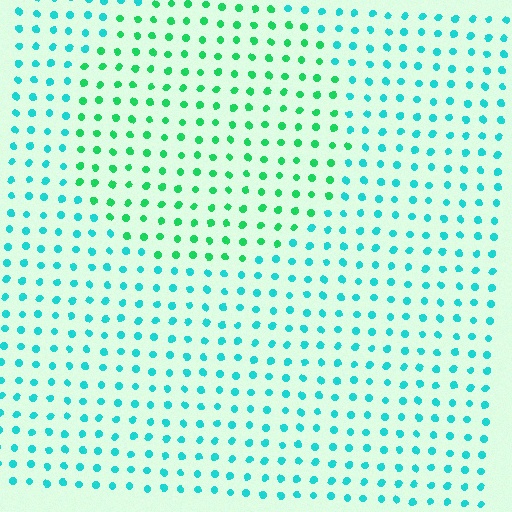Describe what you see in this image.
The image is filled with small cyan elements in a uniform arrangement. A circle-shaped region is visible where the elements are tinted to a slightly different hue, forming a subtle color boundary.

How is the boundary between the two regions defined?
The boundary is defined purely by a slight shift in hue (about 37 degrees). Spacing, size, and orientation are identical on both sides.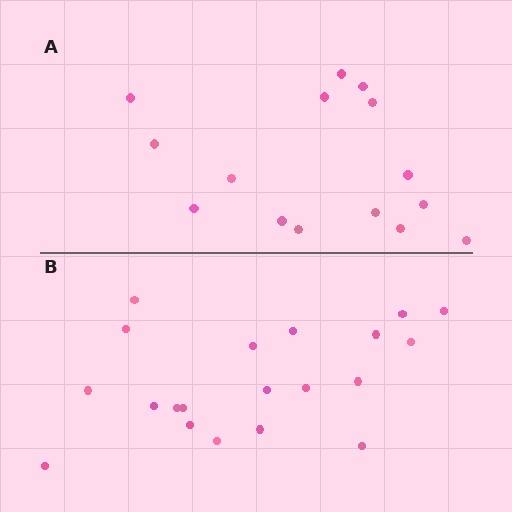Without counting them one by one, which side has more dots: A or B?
Region B (the bottom region) has more dots.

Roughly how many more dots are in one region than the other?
Region B has about 5 more dots than region A.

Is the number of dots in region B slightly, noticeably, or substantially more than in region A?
Region B has noticeably more, but not dramatically so. The ratio is roughly 1.3 to 1.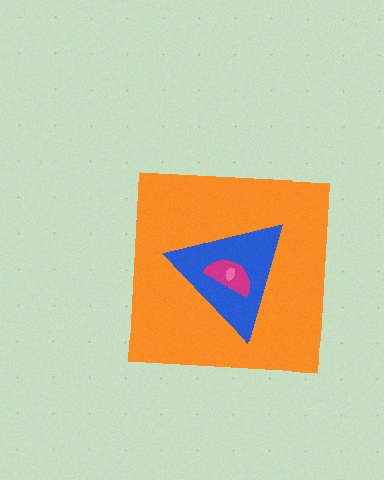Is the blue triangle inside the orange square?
Yes.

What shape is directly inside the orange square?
The blue triangle.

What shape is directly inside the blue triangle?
The magenta semicircle.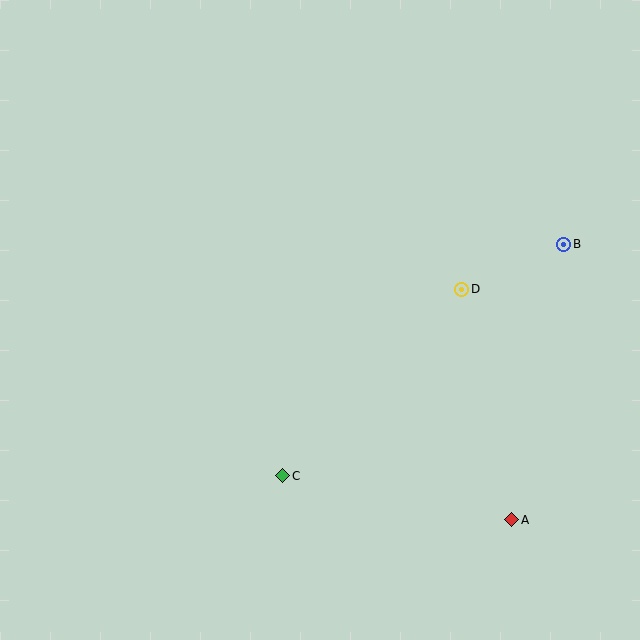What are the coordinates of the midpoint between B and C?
The midpoint between B and C is at (423, 360).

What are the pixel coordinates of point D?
Point D is at (462, 289).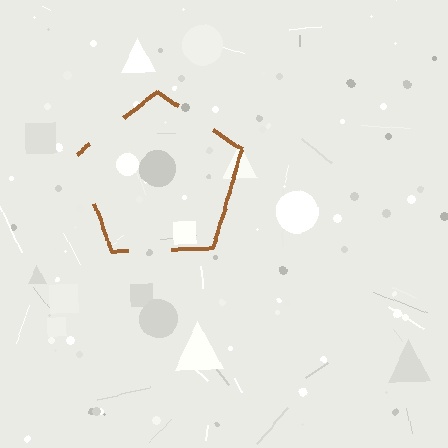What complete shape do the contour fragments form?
The contour fragments form a pentagon.